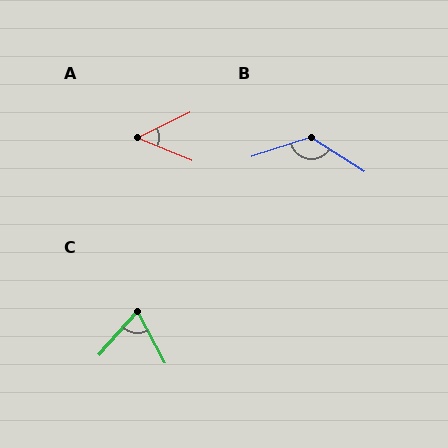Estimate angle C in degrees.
Approximately 69 degrees.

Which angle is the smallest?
A, at approximately 49 degrees.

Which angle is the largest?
B, at approximately 129 degrees.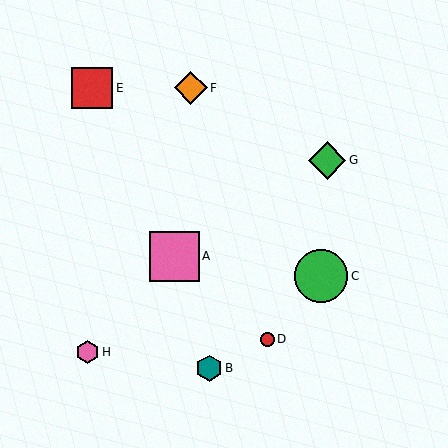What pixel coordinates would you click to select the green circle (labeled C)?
Click at (321, 276) to select the green circle C.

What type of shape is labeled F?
Shape F is an orange diamond.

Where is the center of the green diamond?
The center of the green diamond is at (327, 160).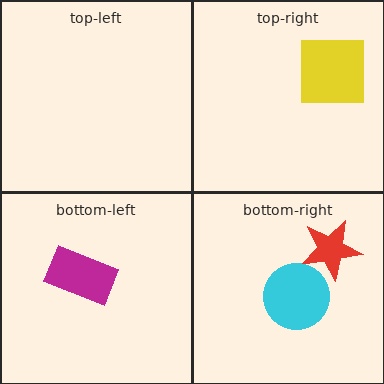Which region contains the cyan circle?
The bottom-right region.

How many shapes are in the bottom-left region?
1.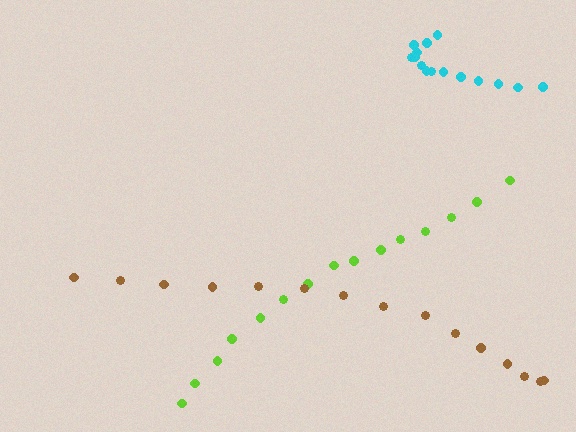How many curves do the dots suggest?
There are 3 distinct paths.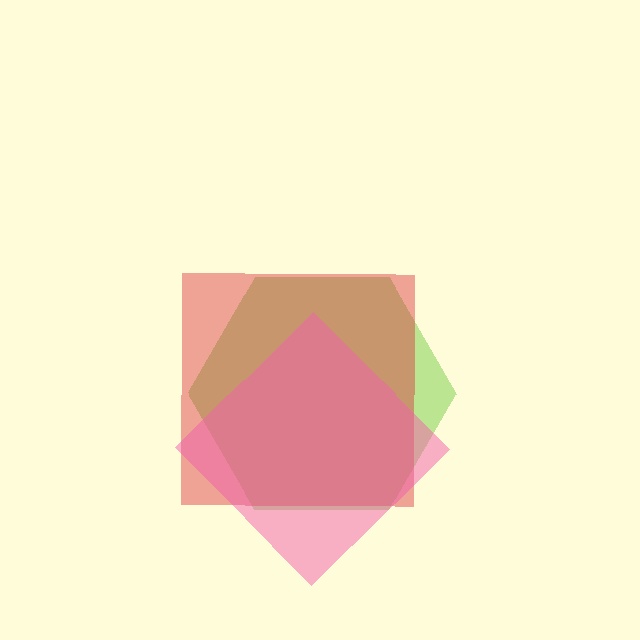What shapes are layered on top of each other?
The layered shapes are: a lime hexagon, a red square, a pink diamond.